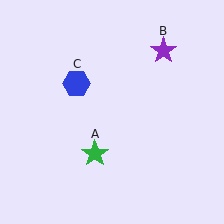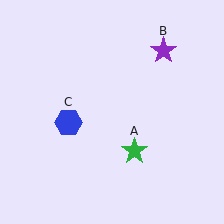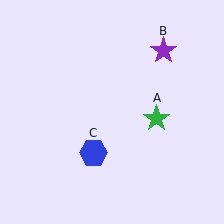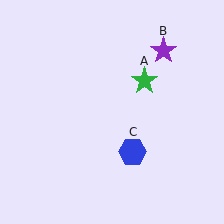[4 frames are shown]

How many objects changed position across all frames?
2 objects changed position: green star (object A), blue hexagon (object C).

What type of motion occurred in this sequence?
The green star (object A), blue hexagon (object C) rotated counterclockwise around the center of the scene.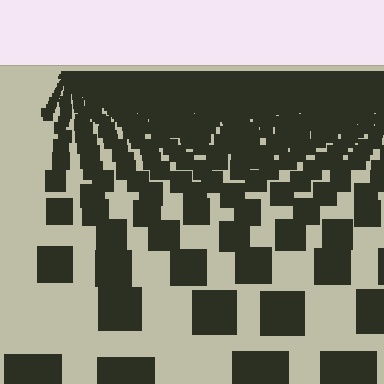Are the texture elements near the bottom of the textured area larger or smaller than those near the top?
Larger. Near the bottom, elements are closer to the viewer and appear at a bigger on-screen size.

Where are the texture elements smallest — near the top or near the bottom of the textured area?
Near the top.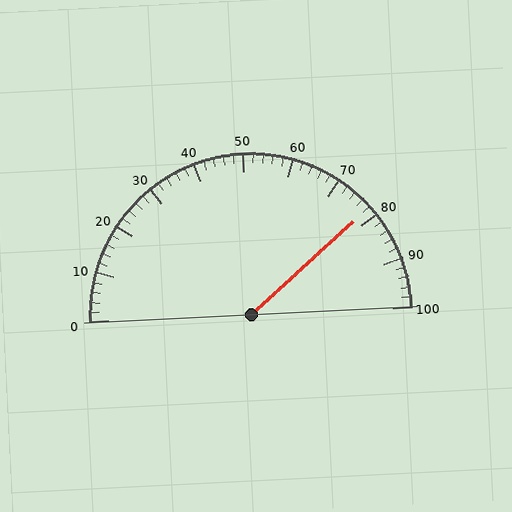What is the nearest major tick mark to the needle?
The nearest major tick mark is 80.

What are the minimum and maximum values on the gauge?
The gauge ranges from 0 to 100.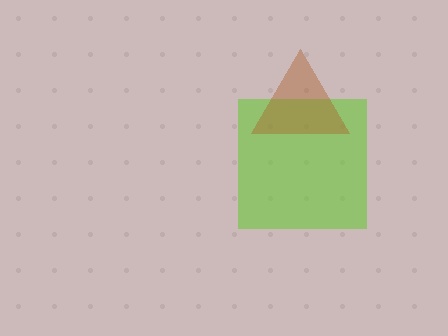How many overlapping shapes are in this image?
There are 2 overlapping shapes in the image.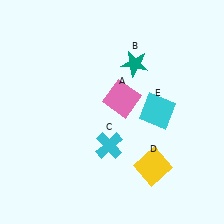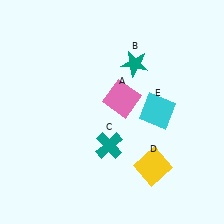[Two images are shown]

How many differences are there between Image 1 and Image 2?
There is 1 difference between the two images.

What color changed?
The cross (C) changed from cyan in Image 1 to teal in Image 2.